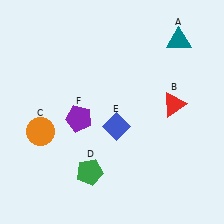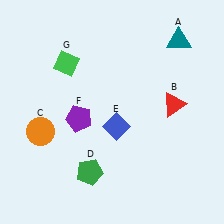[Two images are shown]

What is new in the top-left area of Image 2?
A green diamond (G) was added in the top-left area of Image 2.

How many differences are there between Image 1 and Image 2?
There is 1 difference between the two images.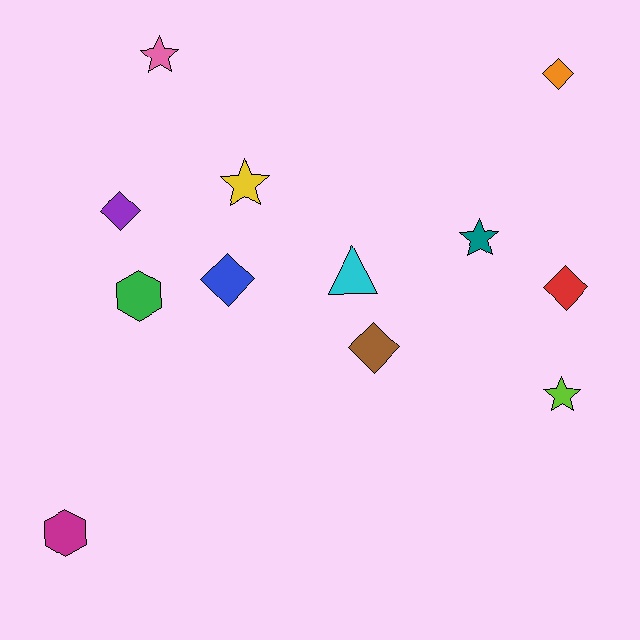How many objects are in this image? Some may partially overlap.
There are 12 objects.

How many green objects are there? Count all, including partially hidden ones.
There is 1 green object.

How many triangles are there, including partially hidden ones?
There is 1 triangle.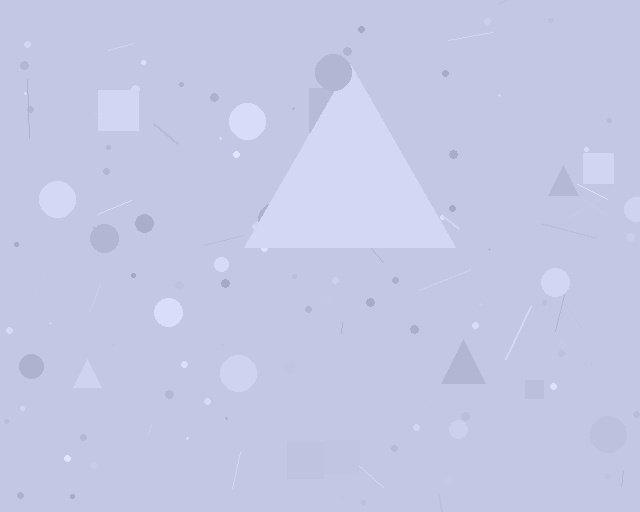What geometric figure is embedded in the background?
A triangle is embedded in the background.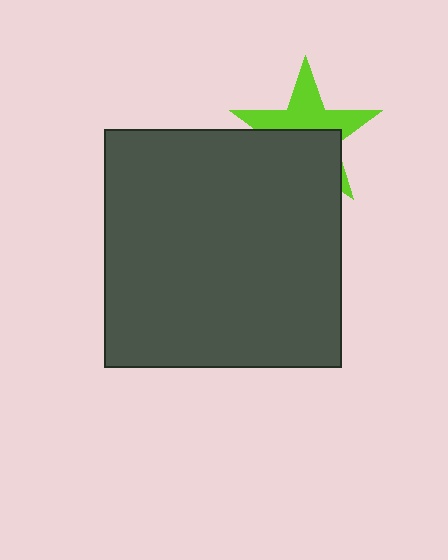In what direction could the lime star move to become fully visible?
The lime star could move up. That would shift it out from behind the dark gray square entirely.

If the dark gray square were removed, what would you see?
You would see the complete lime star.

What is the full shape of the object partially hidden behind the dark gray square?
The partially hidden object is a lime star.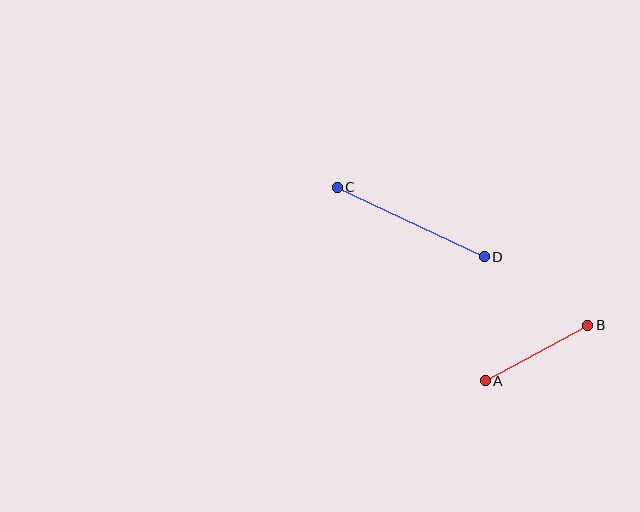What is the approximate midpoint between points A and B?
The midpoint is at approximately (536, 353) pixels.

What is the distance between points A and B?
The distance is approximately 116 pixels.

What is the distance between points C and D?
The distance is approximately 163 pixels.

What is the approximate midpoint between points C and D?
The midpoint is at approximately (411, 222) pixels.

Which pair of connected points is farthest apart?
Points C and D are farthest apart.